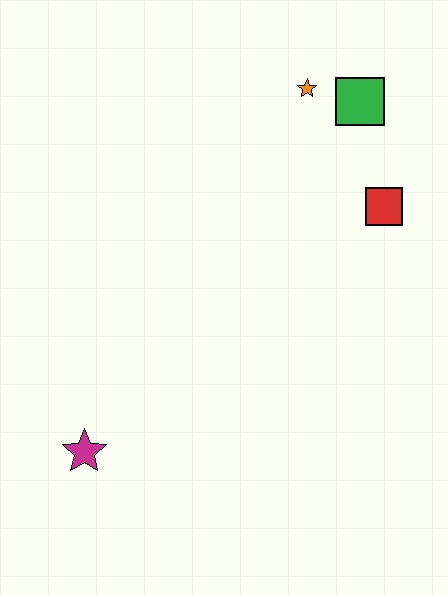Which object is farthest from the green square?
The magenta star is farthest from the green square.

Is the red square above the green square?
No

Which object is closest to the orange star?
The green square is closest to the orange star.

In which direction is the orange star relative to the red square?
The orange star is above the red square.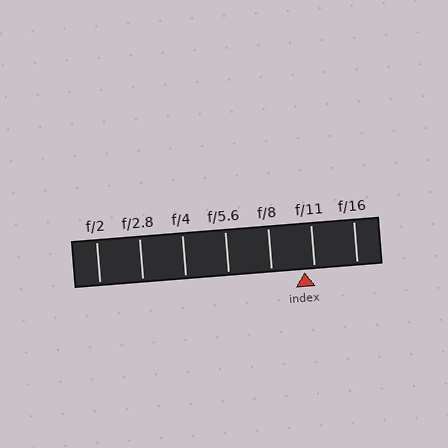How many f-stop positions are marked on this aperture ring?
There are 7 f-stop positions marked.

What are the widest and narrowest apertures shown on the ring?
The widest aperture shown is f/2 and the narrowest is f/16.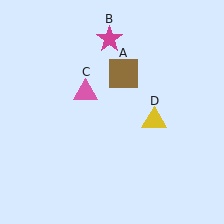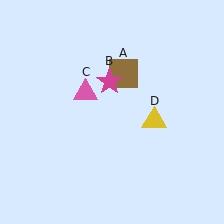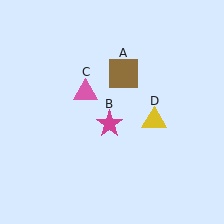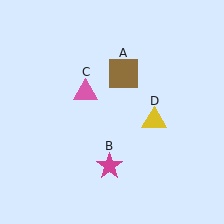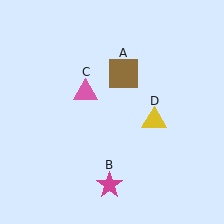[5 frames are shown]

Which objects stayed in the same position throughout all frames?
Brown square (object A) and pink triangle (object C) and yellow triangle (object D) remained stationary.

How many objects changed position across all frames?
1 object changed position: magenta star (object B).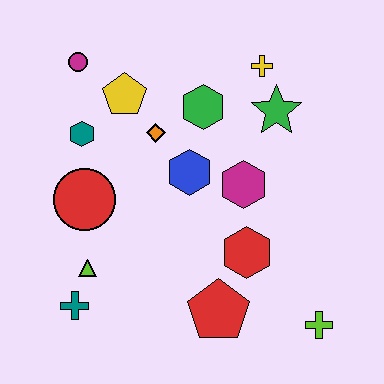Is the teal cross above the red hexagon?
No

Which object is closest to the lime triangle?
The teal cross is closest to the lime triangle.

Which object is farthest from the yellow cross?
The teal cross is farthest from the yellow cross.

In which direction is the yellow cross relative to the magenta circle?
The yellow cross is to the right of the magenta circle.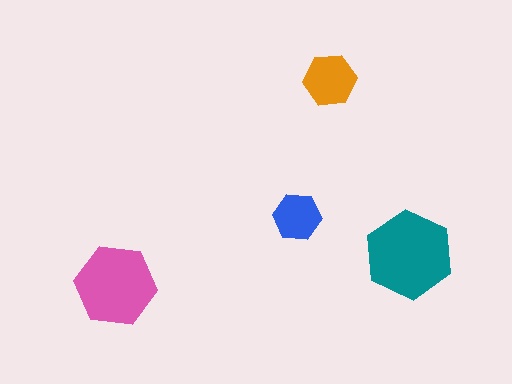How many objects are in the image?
There are 4 objects in the image.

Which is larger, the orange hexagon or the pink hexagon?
The pink one.